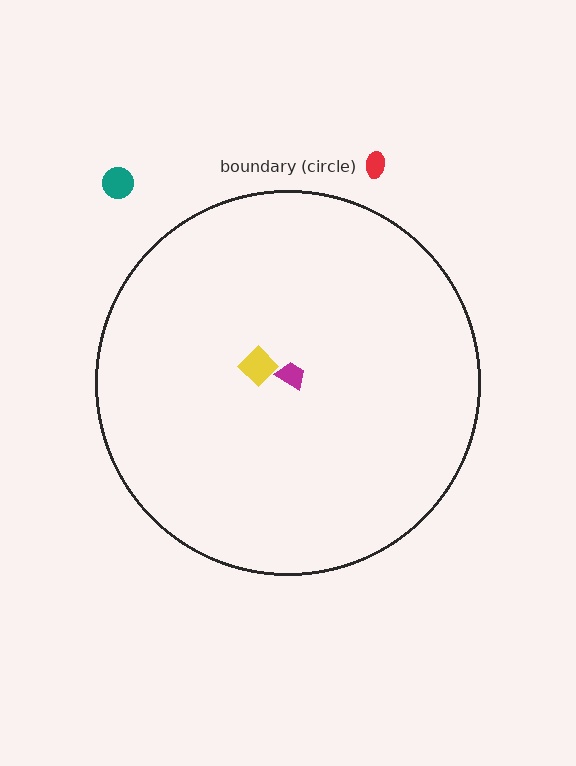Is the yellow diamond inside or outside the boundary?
Inside.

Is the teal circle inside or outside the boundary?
Outside.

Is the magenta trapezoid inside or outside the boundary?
Inside.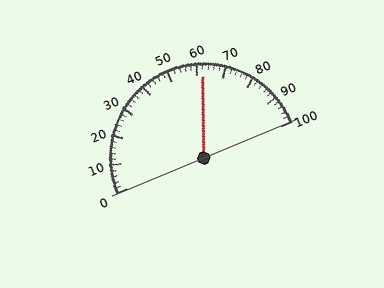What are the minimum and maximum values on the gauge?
The gauge ranges from 0 to 100.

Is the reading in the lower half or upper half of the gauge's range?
The reading is in the upper half of the range (0 to 100).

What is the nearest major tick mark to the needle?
The nearest major tick mark is 60.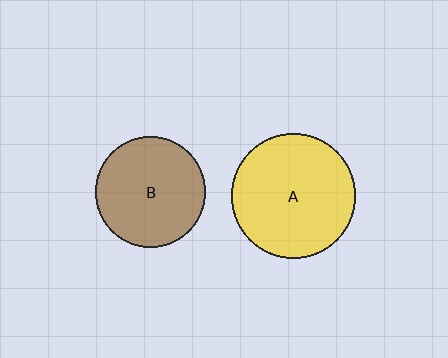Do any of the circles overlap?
No, none of the circles overlap.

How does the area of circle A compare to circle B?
Approximately 1.3 times.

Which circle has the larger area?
Circle A (yellow).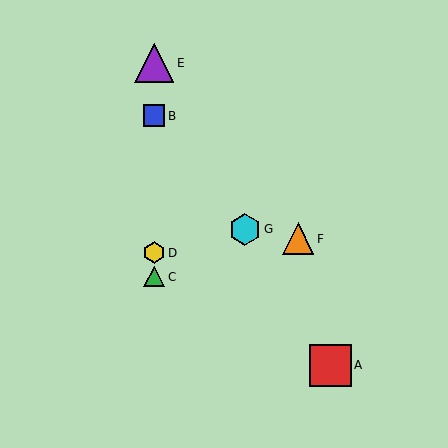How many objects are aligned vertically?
4 objects (B, C, D, E) are aligned vertically.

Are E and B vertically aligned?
Yes, both are at x≈154.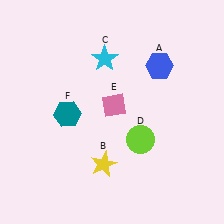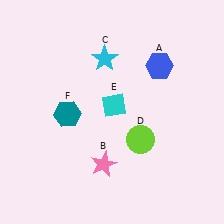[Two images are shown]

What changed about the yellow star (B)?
In Image 1, B is yellow. In Image 2, it changed to pink.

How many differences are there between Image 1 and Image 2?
There are 2 differences between the two images.